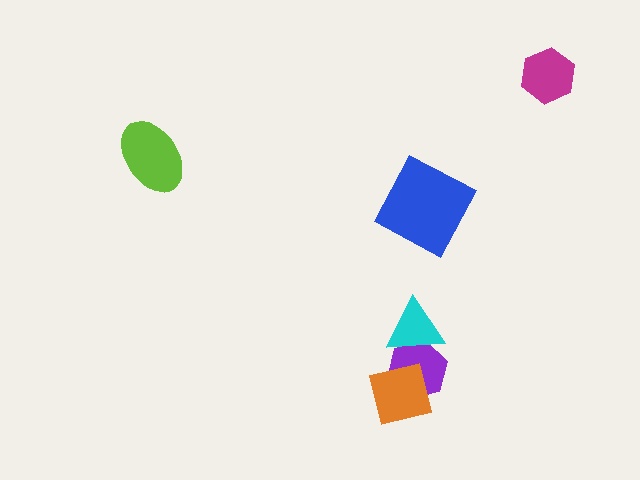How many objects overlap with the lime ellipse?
0 objects overlap with the lime ellipse.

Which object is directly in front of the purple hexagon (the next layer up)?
The orange square is directly in front of the purple hexagon.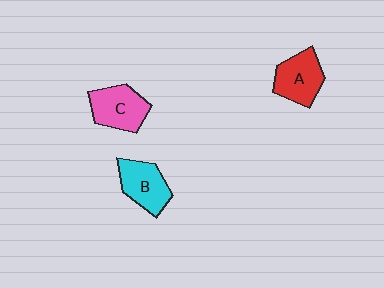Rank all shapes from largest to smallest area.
From largest to smallest: C (pink), A (red), B (cyan).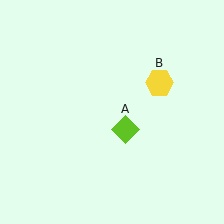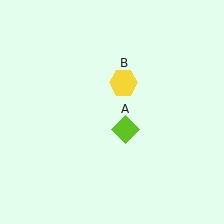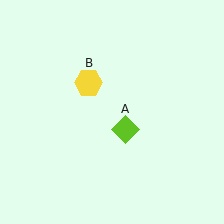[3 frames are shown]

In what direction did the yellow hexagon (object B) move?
The yellow hexagon (object B) moved left.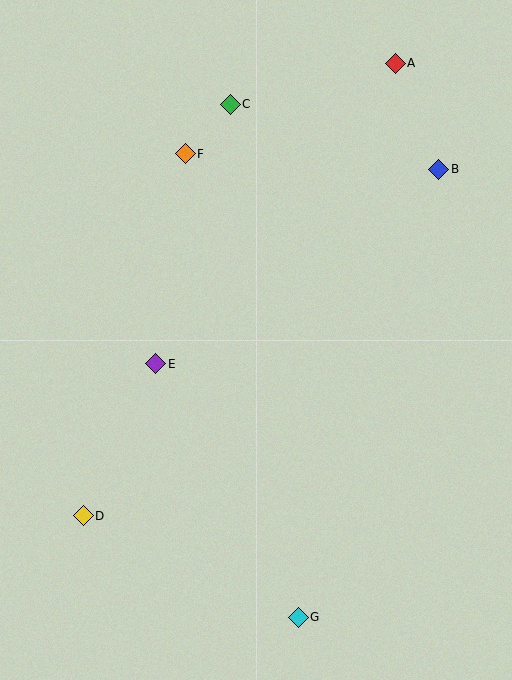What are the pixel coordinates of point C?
Point C is at (230, 104).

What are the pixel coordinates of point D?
Point D is at (83, 516).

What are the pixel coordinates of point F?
Point F is at (185, 154).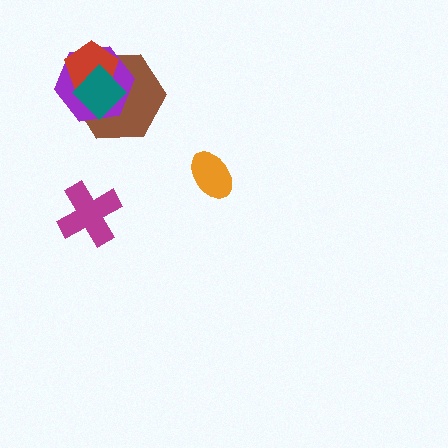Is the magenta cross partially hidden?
No, no other shape covers it.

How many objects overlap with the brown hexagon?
3 objects overlap with the brown hexagon.